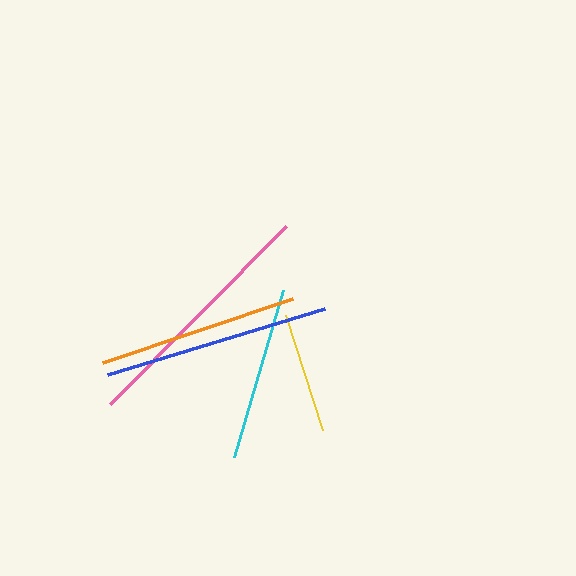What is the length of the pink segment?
The pink segment is approximately 250 pixels long.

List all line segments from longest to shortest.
From longest to shortest: pink, blue, orange, cyan, yellow.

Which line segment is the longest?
The pink line is the longest at approximately 250 pixels.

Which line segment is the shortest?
The yellow line is the shortest at approximately 121 pixels.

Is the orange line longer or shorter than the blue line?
The blue line is longer than the orange line.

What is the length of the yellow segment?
The yellow segment is approximately 121 pixels long.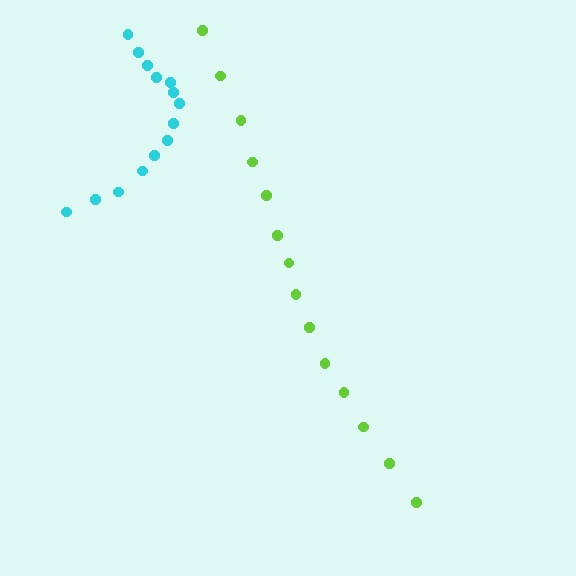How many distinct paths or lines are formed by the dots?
There are 2 distinct paths.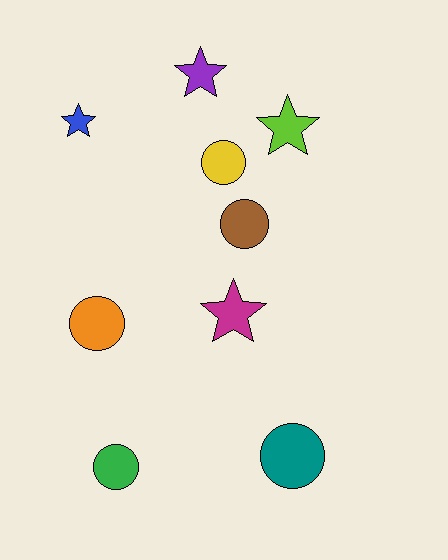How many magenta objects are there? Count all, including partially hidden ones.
There is 1 magenta object.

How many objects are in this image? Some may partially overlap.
There are 9 objects.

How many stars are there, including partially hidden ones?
There are 4 stars.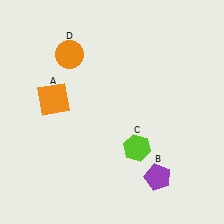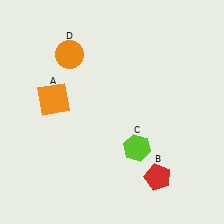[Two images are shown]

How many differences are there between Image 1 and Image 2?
There is 1 difference between the two images.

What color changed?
The pentagon (B) changed from purple in Image 1 to red in Image 2.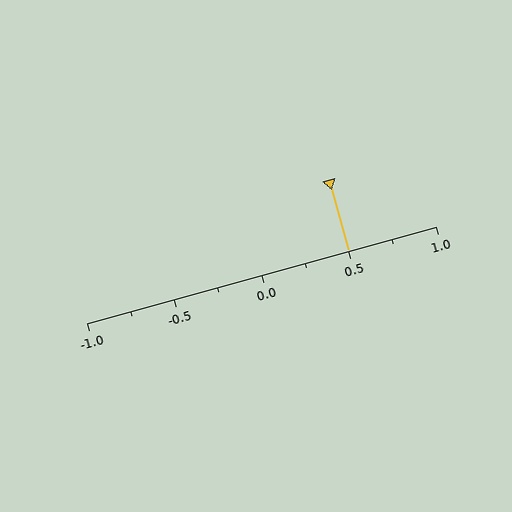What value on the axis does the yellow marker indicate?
The marker indicates approximately 0.5.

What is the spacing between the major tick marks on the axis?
The major ticks are spaced 0.5 apart.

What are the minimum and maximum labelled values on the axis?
The axis runs from -1.0 to 1.0.